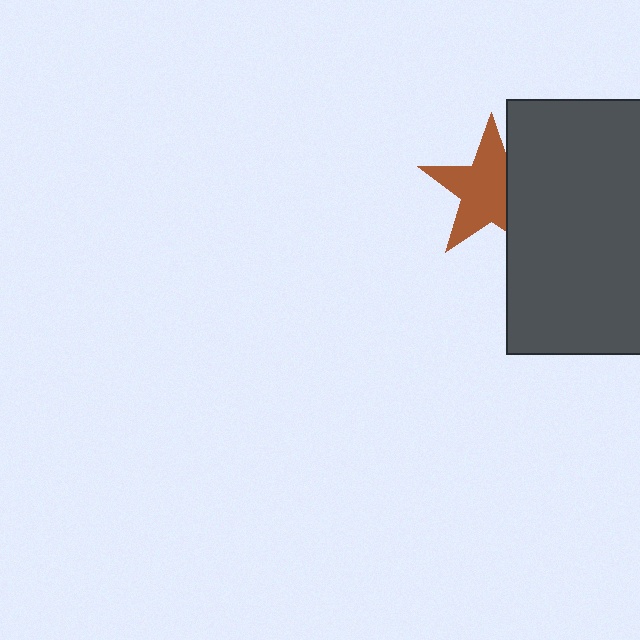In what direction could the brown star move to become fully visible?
The brown star could move left. That would shift it out from behind the dark gray rectangle entirely.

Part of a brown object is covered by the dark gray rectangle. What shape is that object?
It is a star.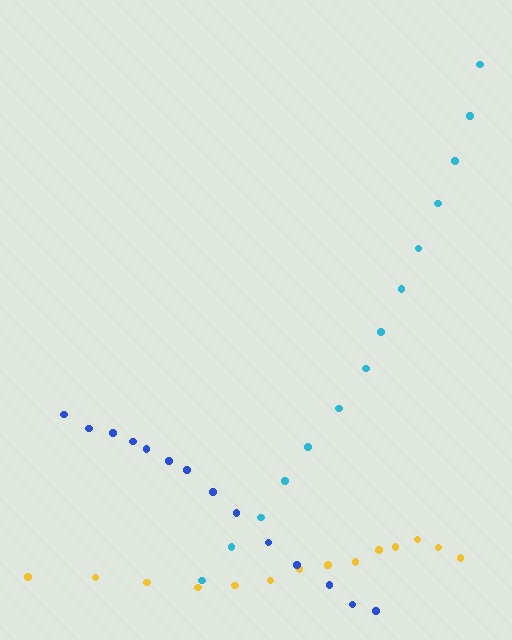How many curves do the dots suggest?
There are 3 distinct paths.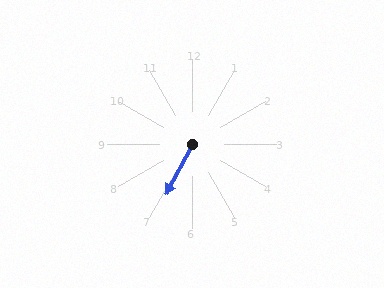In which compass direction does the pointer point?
Southwest.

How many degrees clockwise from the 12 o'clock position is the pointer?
Approximately 207 degrees.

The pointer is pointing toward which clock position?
Roughly 7 o'clock.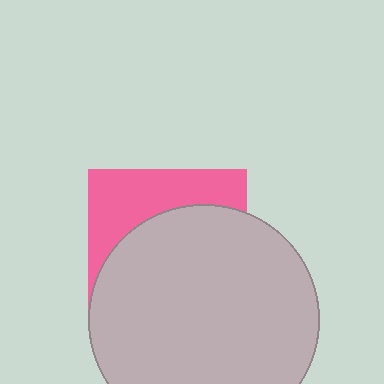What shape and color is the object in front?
The object in front is a light gray circle.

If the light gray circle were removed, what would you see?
You would see the complete pink square.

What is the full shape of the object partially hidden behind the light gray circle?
The partially hidden object is a pink square.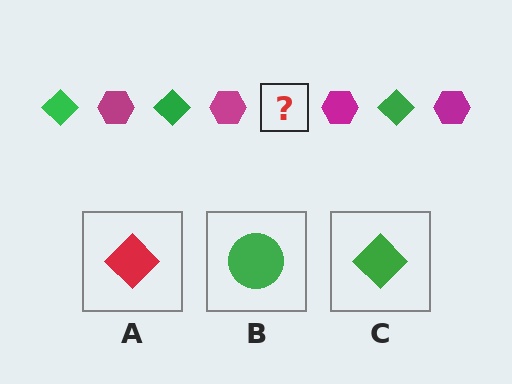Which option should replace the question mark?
Option C.